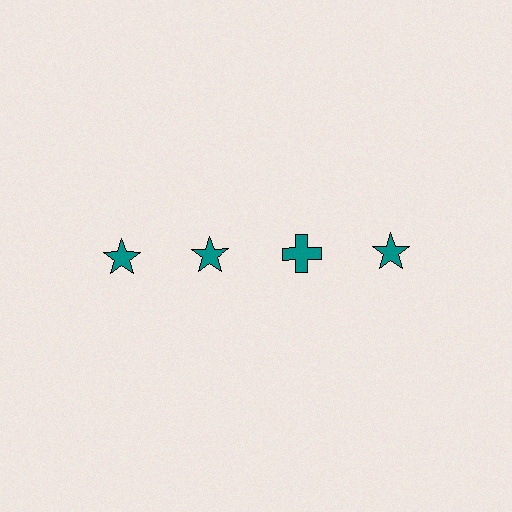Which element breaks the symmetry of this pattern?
The teal cross in the top row, center column breaks the symmetry. All other shapes are teal stars.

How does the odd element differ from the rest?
It has a different shape: cross instead of star.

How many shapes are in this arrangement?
There are 4 shapes arranged in a grid pattern.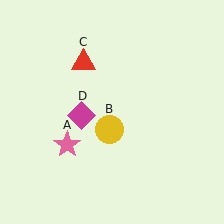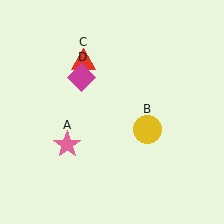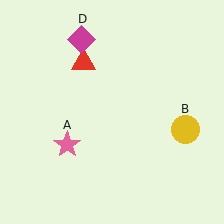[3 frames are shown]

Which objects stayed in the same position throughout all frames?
Pink star (object A) and red triangle (object C) remained stationary.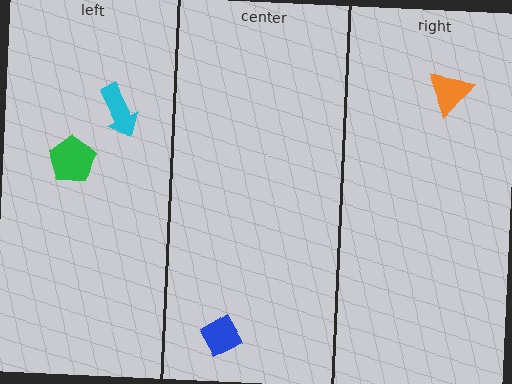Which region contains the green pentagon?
The left region.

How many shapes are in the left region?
2.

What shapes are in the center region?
The blue diamond.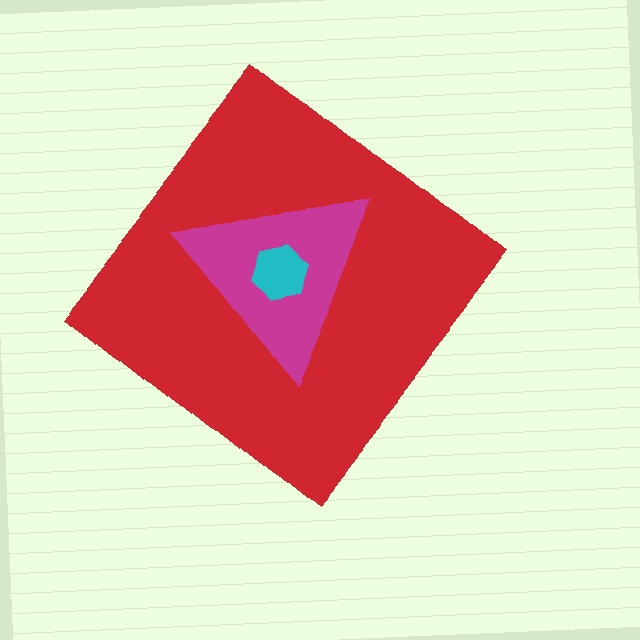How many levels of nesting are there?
3.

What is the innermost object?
The cyan hexagon.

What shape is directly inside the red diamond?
The magenta triangle.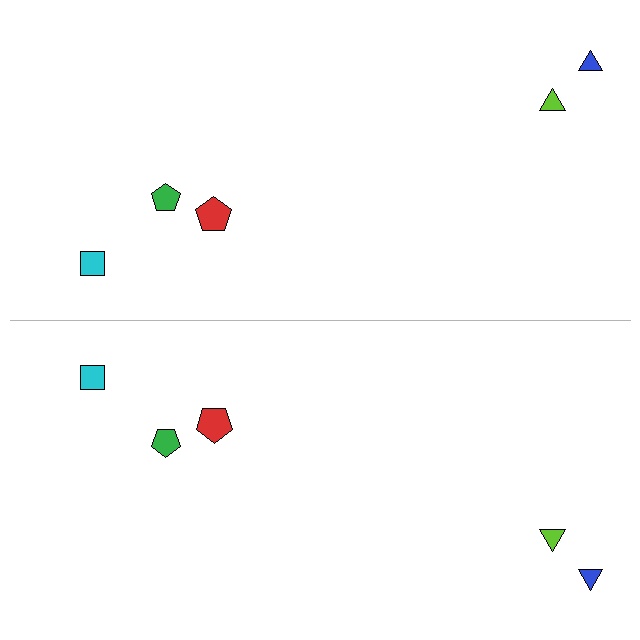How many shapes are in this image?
There are 10 shapes in this image.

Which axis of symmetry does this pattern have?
The pattern has a horizontal axis of symmetry running through the center of the image.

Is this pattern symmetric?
Yes, this pattern has bilateral (reflection) symmetry.